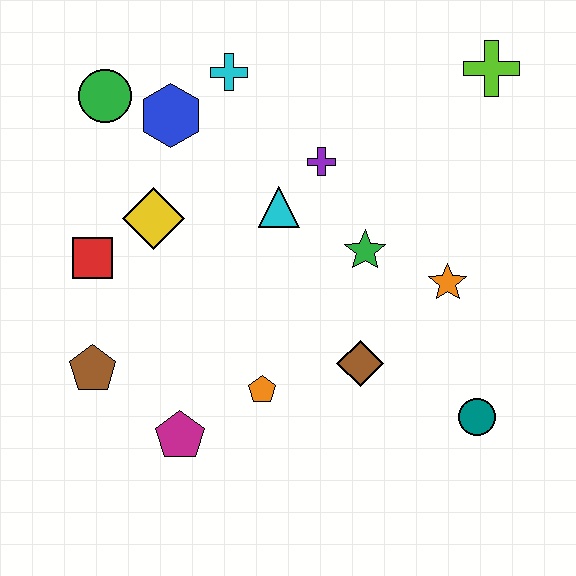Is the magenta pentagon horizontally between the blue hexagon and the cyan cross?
Yes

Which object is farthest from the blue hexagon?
The teal circle is farthest from the blue hexagon.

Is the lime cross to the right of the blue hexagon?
Yes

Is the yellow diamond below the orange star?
No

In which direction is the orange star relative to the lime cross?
The orange star is below the lime cross.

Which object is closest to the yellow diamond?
The red square is closest to the yellow diamond.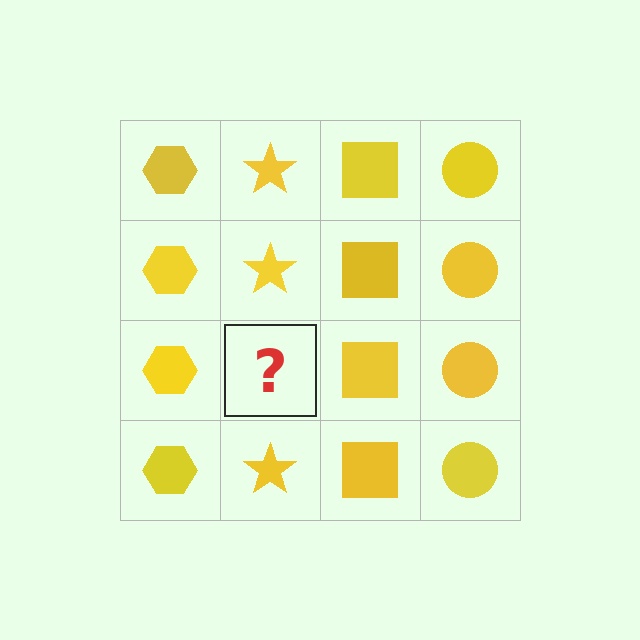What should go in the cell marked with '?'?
The missing cell should contain a yellow star.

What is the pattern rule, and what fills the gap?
The rule is that each column has a consistent shape. The gap should be filled with a yellow star.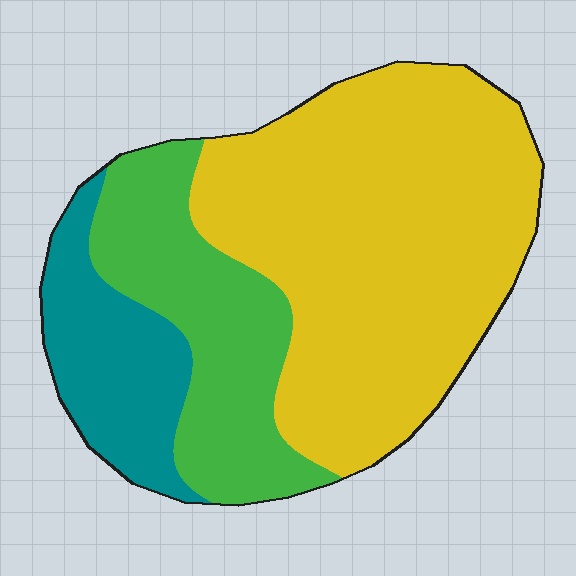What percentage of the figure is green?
Green covers about 25% of the figure.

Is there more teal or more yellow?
Yellow.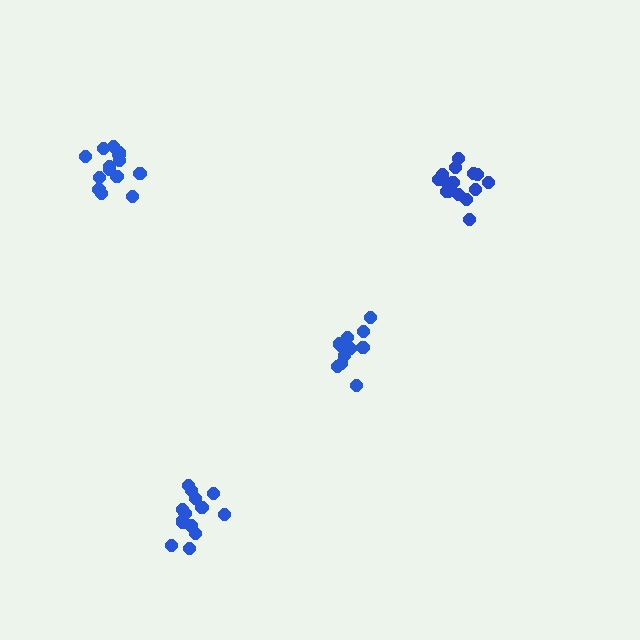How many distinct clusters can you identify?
There are 4 distinct clusters.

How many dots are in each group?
Group 1: 16 dots, Group 2: 14 dots, Group 3: 15 dots, Group 4: 12 dots (57 total).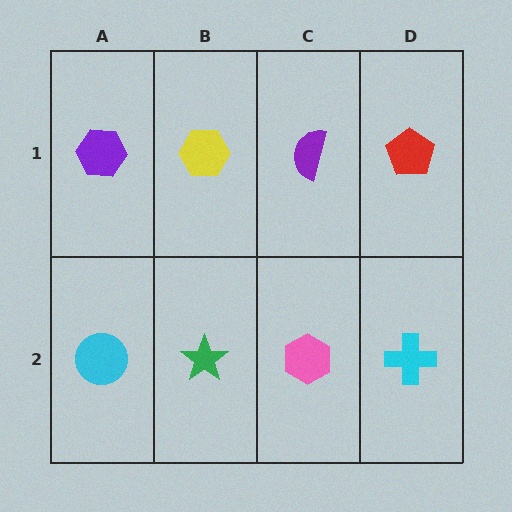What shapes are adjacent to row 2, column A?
A purple hexagon (row 1, column A), a green star (row 2, column B).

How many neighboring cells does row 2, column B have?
3.